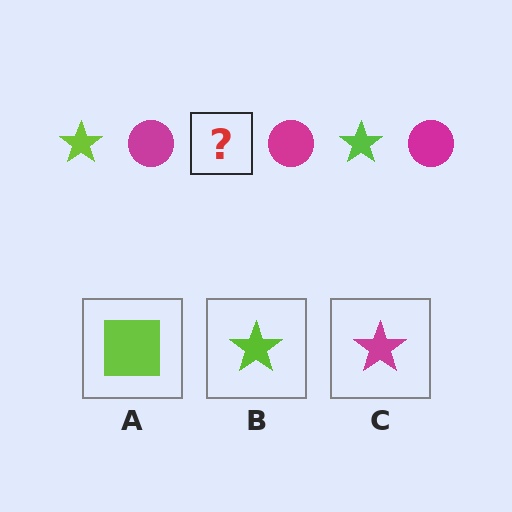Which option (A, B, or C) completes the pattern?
B.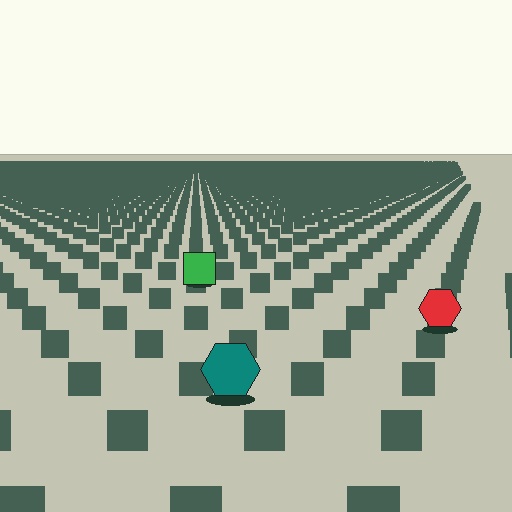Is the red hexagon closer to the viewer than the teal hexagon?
No. The teal hexagon is closer — you can tell from the texture gradient: the ground texture is coarser near it.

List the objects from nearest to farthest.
From nearest to farthest: the teal hexagon, the red hexagon, the green square.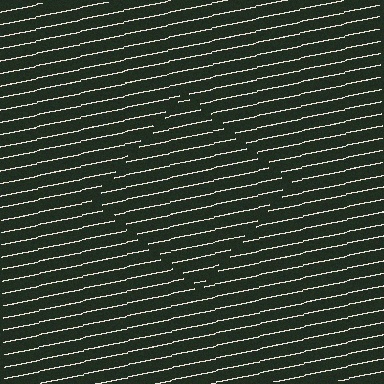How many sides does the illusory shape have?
4 sides — the line-ends trace a square.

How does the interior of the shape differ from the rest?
The interior of the shape contains the same grating, shifted by half a period — the contour is defined by the phase discontinuity where line-ends from the inner and outer gratings abut.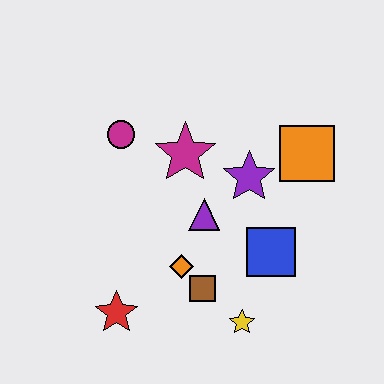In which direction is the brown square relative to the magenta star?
The brown square is below the magenta star.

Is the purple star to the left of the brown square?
No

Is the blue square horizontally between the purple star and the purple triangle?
No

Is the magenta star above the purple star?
Yes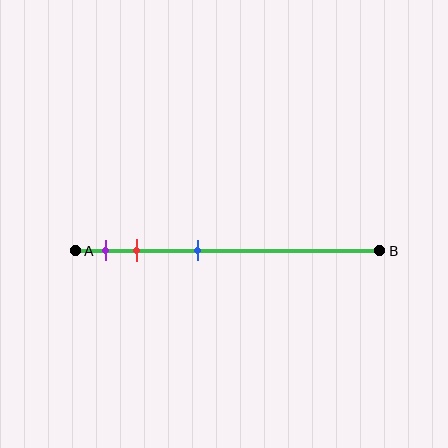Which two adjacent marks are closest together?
The purple and red marks are the closest adjacent pair.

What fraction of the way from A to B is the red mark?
The red mark is approximately 20% (0.2) of the way from A to B.